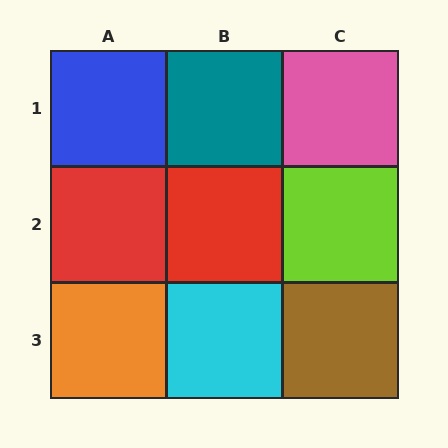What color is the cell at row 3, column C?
Brown.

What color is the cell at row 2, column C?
Lime.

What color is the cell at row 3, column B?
Cyan.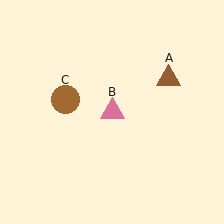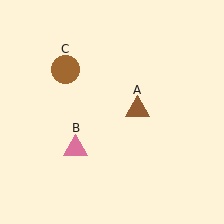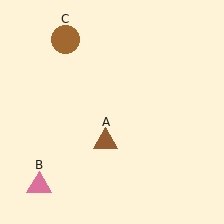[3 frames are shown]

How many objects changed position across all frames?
3 objects changed position: brown triangle (object A), pink triangle (object B), brown circle (object C).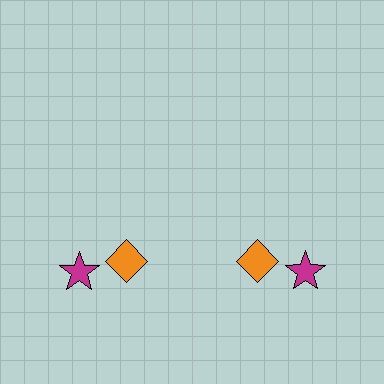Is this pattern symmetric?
Yes, this pattern has bilateral (reflection) symmetry.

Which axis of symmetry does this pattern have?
The pattern has a vertical axis of symmetry running through the center of the image.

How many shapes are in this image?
There are 4 shapes in this image.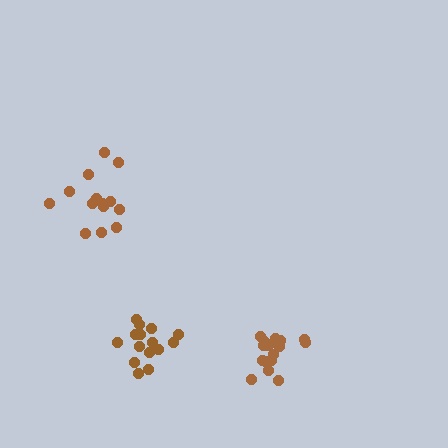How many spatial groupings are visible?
There are 3 spatial groupings.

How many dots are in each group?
Group 1: 15 dots, Group 2: 14 dots, Group 3: 16 dots (45 total).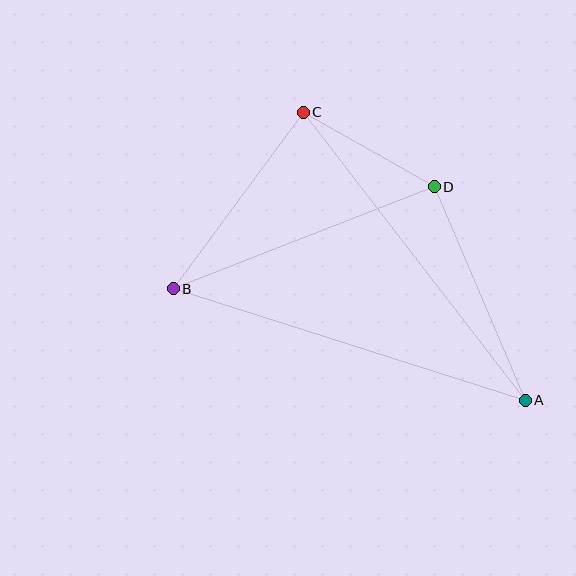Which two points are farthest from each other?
Points A and B are farthest from each other.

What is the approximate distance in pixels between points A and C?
The distance between A and C is approximately 364 pixels.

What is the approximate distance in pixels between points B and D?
The distance between B and D is approximately 280 pixels.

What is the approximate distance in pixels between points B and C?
The distance between B and C is approximately 219 pixels.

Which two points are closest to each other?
Points C and D are closest to each other.